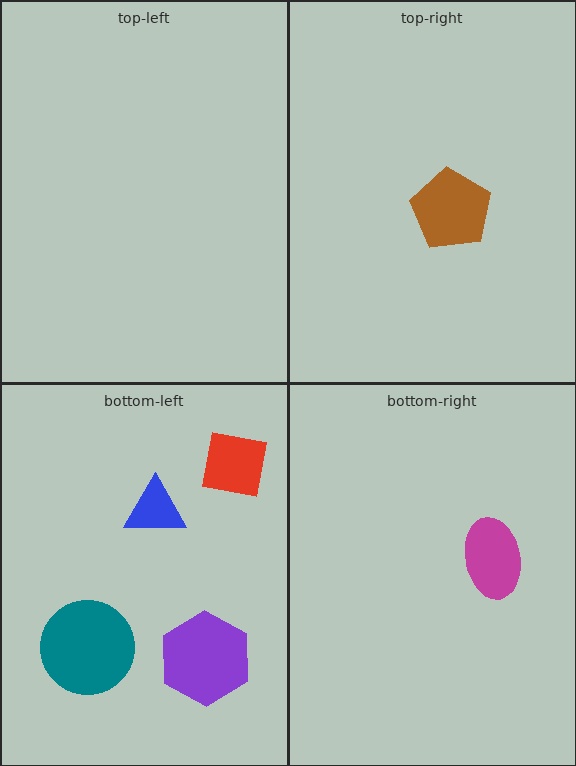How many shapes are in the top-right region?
1.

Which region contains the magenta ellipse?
The bottom-right region.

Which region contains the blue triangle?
The bottom-left region.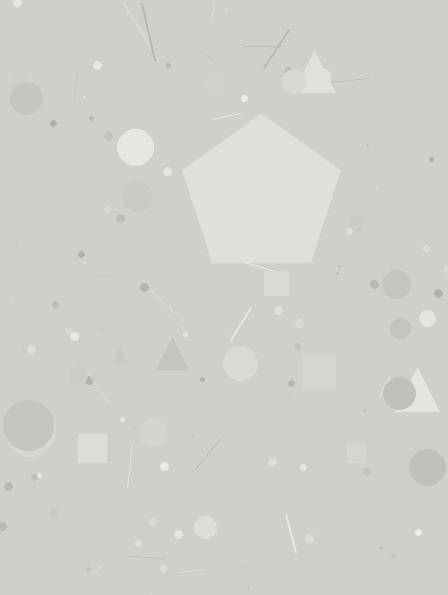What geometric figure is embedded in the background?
A pentagon is embedded in the background.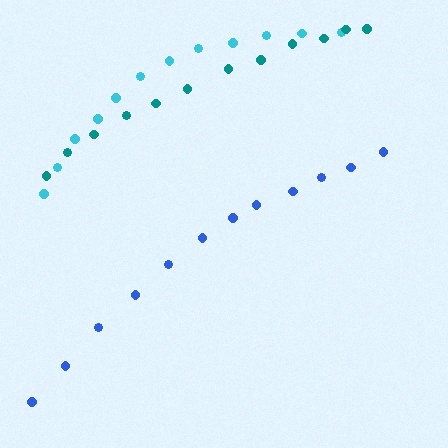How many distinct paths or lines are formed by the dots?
There are 3 distinct paths.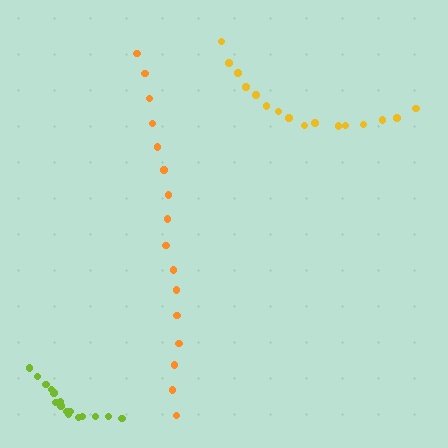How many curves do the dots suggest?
There are 3 distinct paths.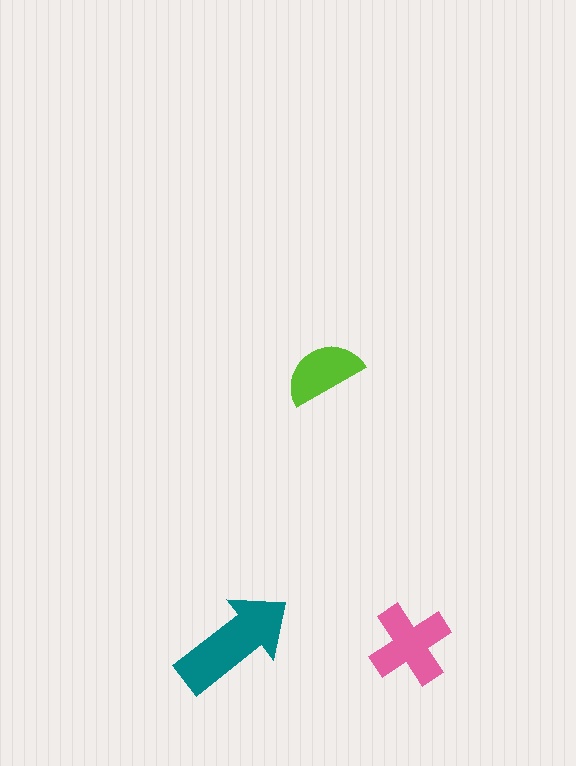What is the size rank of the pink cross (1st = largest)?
2nd.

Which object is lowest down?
The pink cross is bottommost.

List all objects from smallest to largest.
The lime semicircle, the pink cross, the teal arrow.